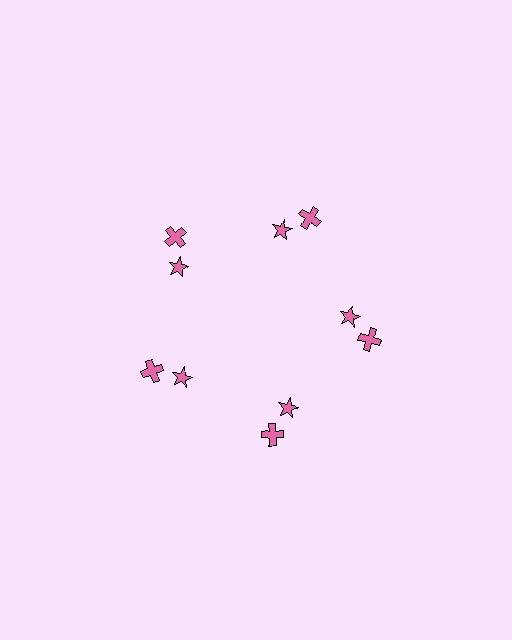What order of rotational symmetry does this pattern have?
This pattern has 5-fold rotational symmetry.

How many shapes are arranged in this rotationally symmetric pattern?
There are 10 shapes, arranged in 5 groups of 2.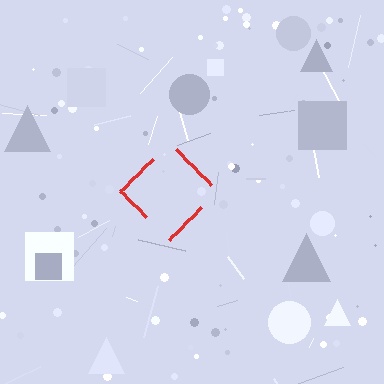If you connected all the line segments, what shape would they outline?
They would outline a diamond.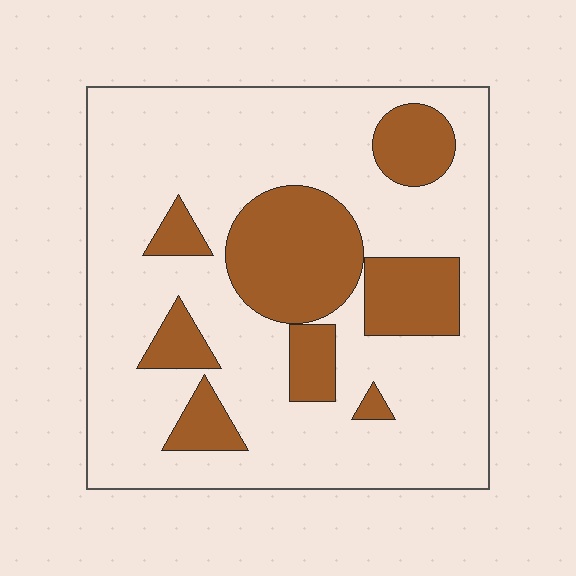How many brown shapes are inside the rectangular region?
8.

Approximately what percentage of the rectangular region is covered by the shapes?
Approximately 25%.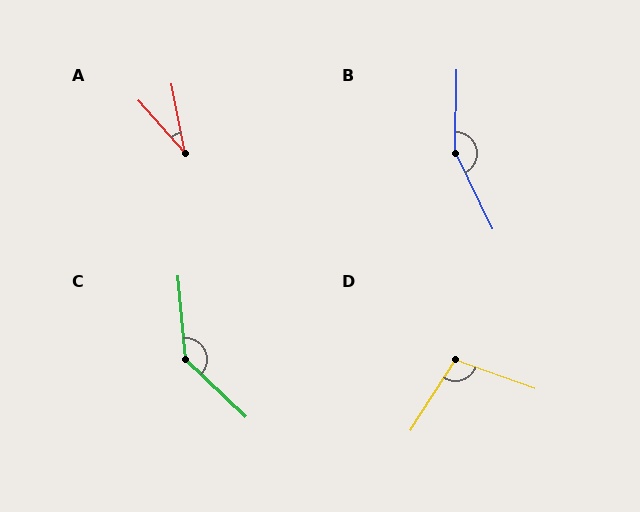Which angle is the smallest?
A, at approximately 30 degrees.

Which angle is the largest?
B, at approximately 153 degrees.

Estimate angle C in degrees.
Approximately 138 degrees.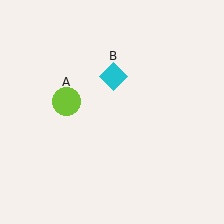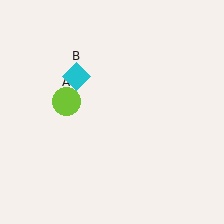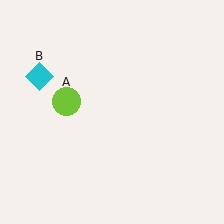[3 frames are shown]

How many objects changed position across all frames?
1 object changed position: cyan diamond (object B).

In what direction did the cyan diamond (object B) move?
The cyan diamond (object B) moved left.